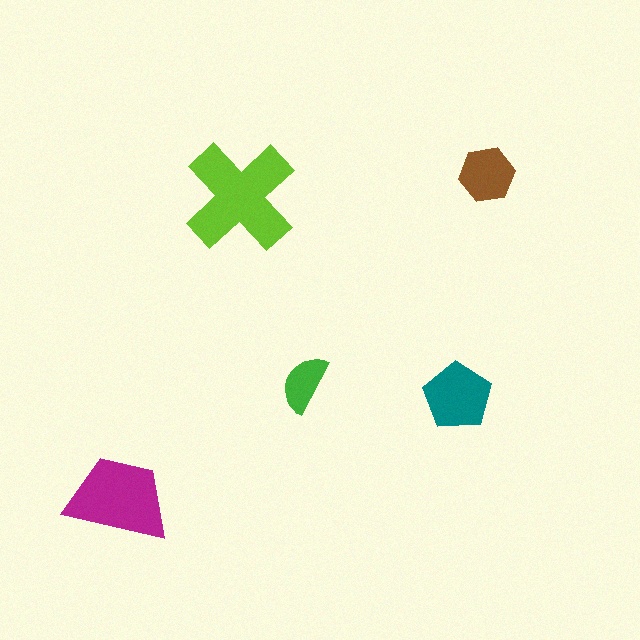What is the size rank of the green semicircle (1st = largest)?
5th.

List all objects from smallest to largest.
The green semicircle, the brown hexagon, the teal pentagon, the magenta trapezoid, the lime cross.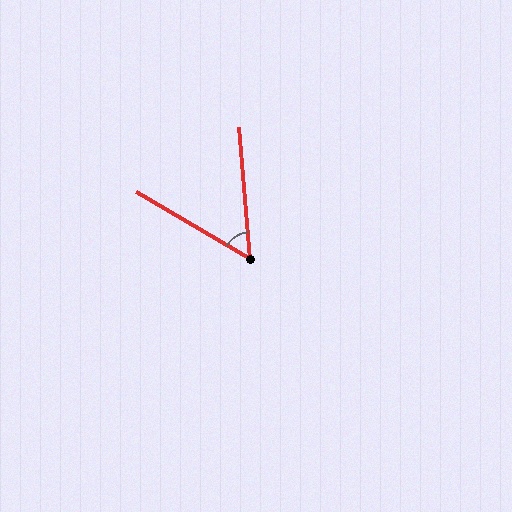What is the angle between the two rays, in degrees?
Approximately 55 degrees.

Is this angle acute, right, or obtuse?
It is acute.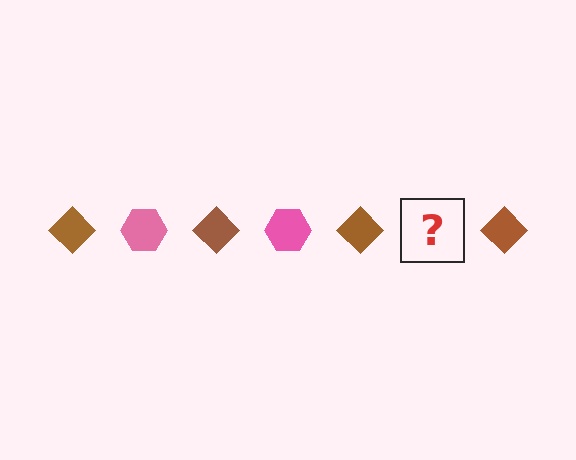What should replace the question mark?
The question mark should be replaced with a pink hexagon.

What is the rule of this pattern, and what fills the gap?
The rule is that the pattern alternates between brown diamond and pink hexagon. The gap should be filled with a pink hexagon.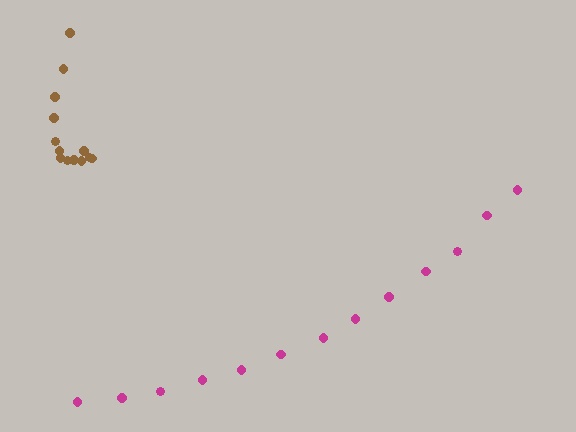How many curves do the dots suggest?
There are 2 distinct paths.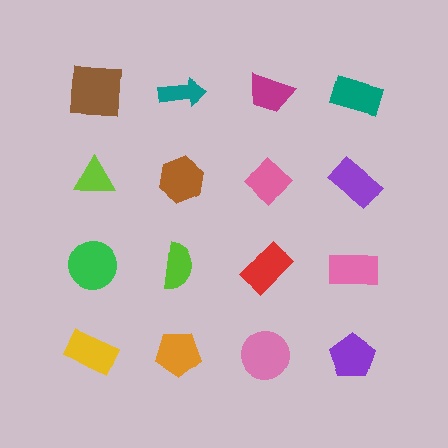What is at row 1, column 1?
A brown square.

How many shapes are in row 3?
4 shapes.